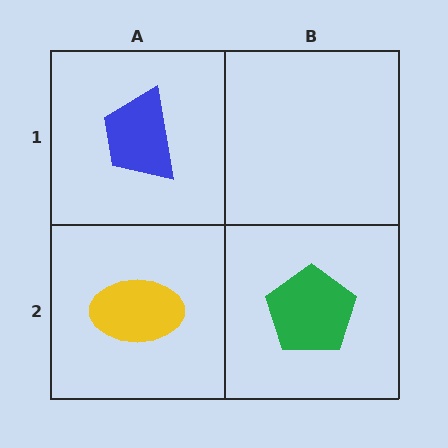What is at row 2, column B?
A green pentagon.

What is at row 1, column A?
A blue trapezoid.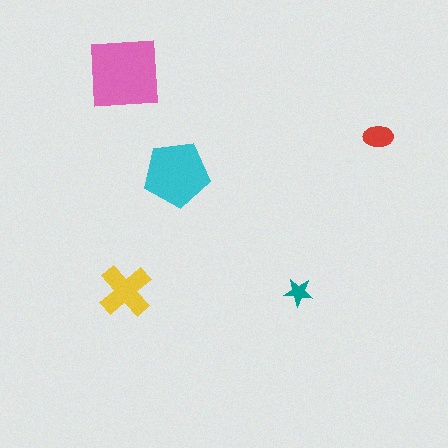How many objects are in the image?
There are 5 objects in the image.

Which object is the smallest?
The teal star.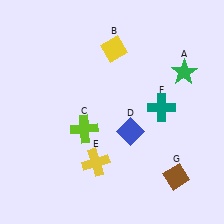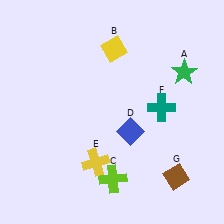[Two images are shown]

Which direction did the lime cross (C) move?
The lime cross (C) moved down.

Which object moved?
The lime cross (C) moved down.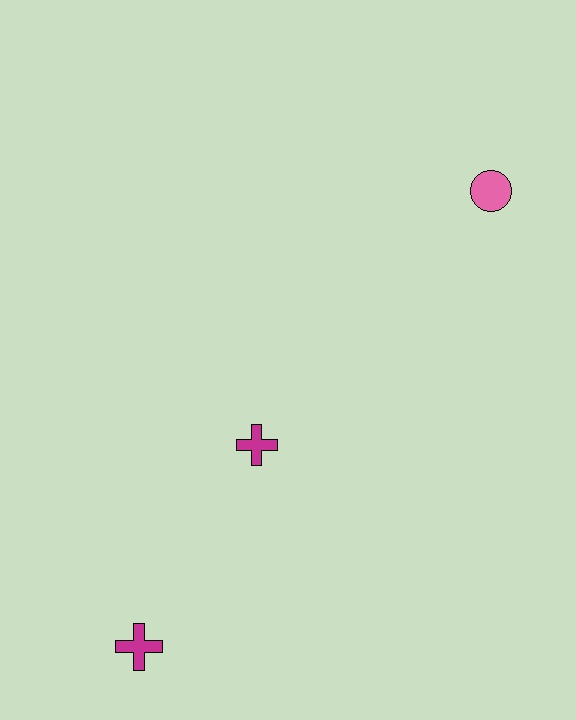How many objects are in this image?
There are 3 objects.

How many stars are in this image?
There are no stars.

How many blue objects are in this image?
There are no blue objects.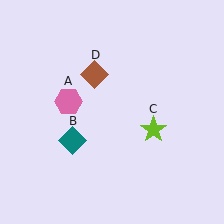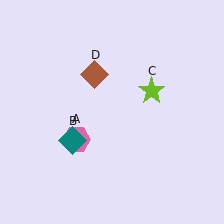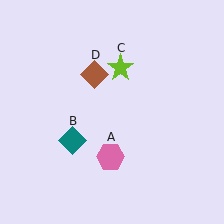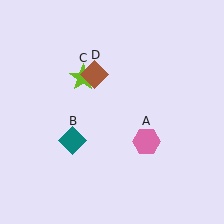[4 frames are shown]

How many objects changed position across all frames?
2 objects changed position: pink hexagon (object A), lime star (object C).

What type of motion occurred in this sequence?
The pink hexagon (object A), lime star (object C) rotated counterclockwise around the center of the scene.